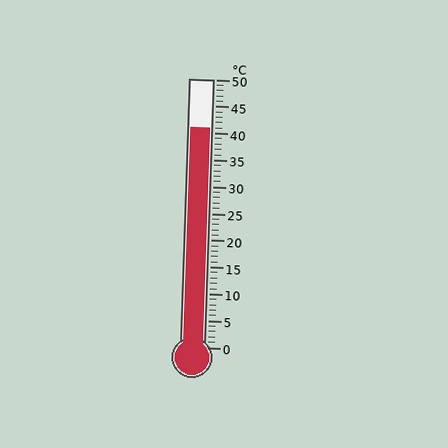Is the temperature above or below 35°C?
The temperature is above 35°C.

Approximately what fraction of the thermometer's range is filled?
The thermometer is filled to approximately 80% of its range.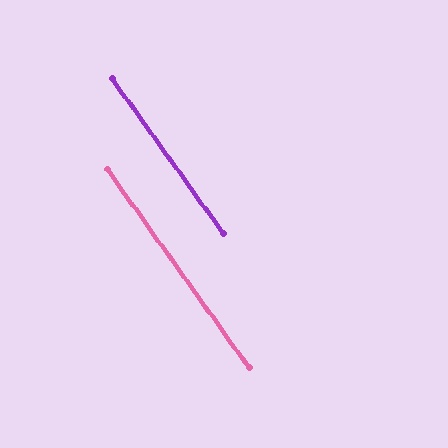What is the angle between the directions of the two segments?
Approximately 0 degrees.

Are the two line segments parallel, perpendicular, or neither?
Parallel — their directions differ by only 0.2°.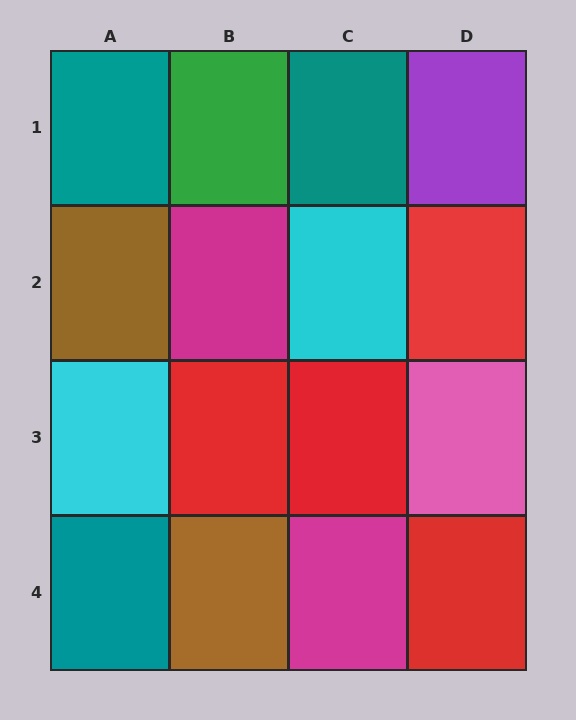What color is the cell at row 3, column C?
Red.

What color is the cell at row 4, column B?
Brown.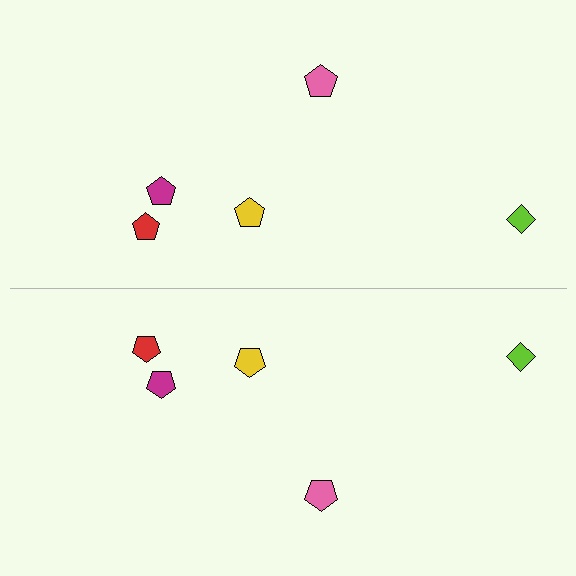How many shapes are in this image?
There are 10 shapes in this image.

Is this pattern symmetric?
Yes, this pattern has bilateral (reflection) symmetry.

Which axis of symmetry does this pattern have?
The pattern has a horizontal axis of symmetry running through the center of the image.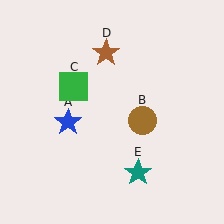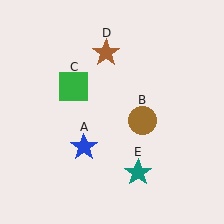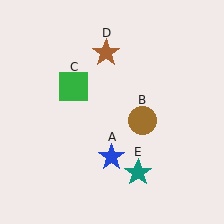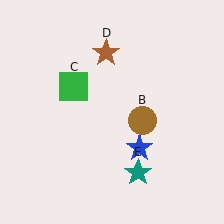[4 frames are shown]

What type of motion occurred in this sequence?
The blue star (object A) rotated counterclockwise around the center of the scene.